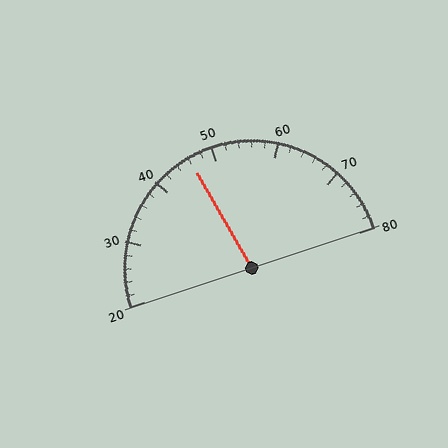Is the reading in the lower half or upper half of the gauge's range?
The reading is in the lower half of the range (20 to 80).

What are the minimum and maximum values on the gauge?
The gauge ranges from 20 to 80.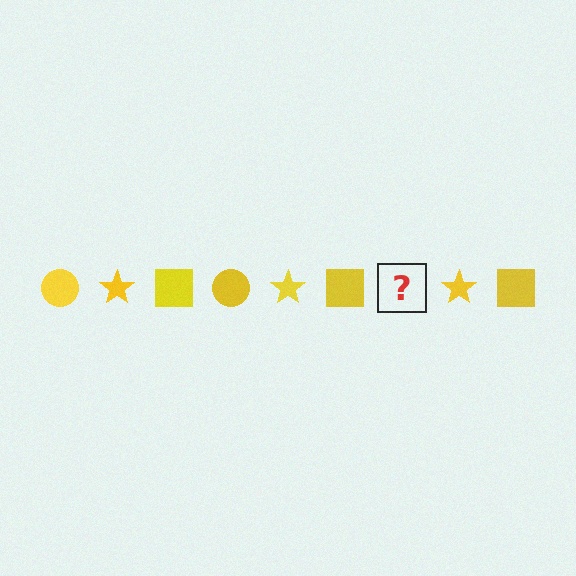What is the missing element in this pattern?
The missing element is a yellow circle.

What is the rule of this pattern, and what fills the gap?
The rule is that the pattern cycles through circle, star, square shapes in yellow. The gap should be filled with a yellow circle.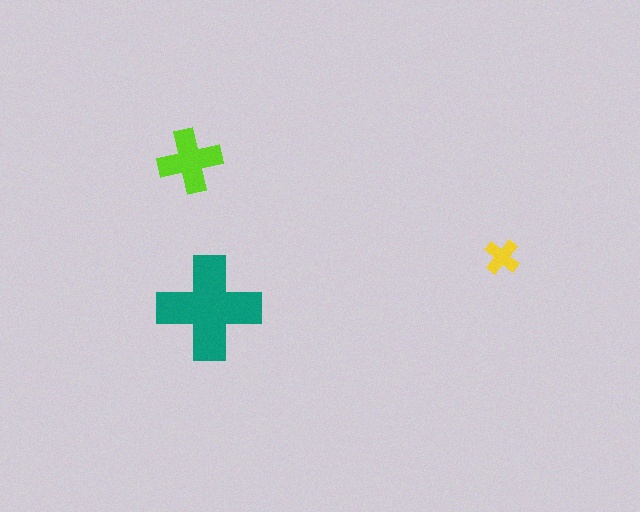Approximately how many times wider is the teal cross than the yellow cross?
About 3 times wider.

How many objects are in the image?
There are 3 objects in the image.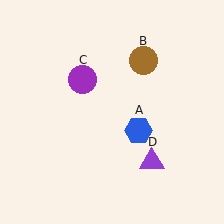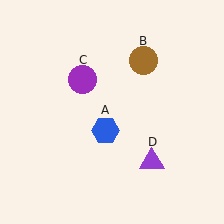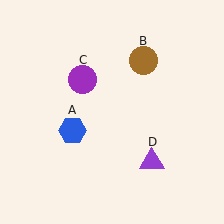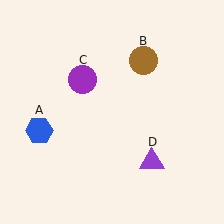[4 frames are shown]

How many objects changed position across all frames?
1 object changed position: blue hexagon (object A).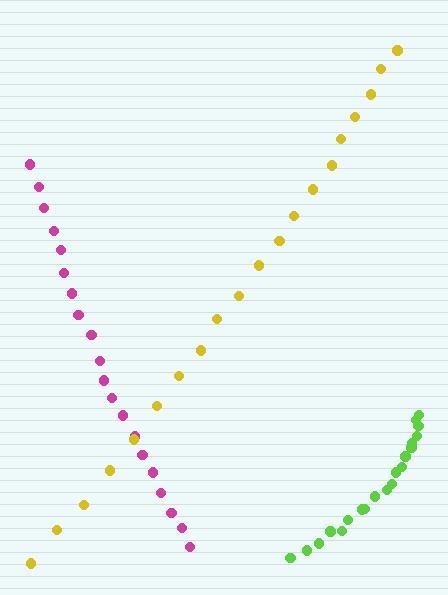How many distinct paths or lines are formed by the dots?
There are 3 distinct paths.